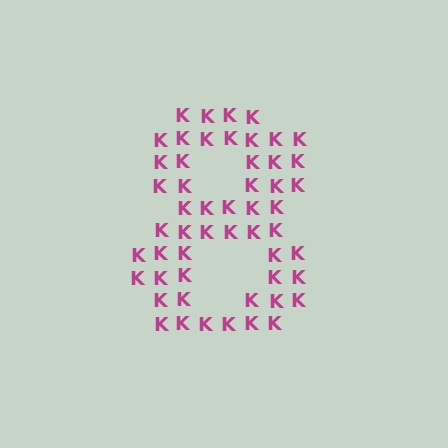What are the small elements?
The small elements are letter K's.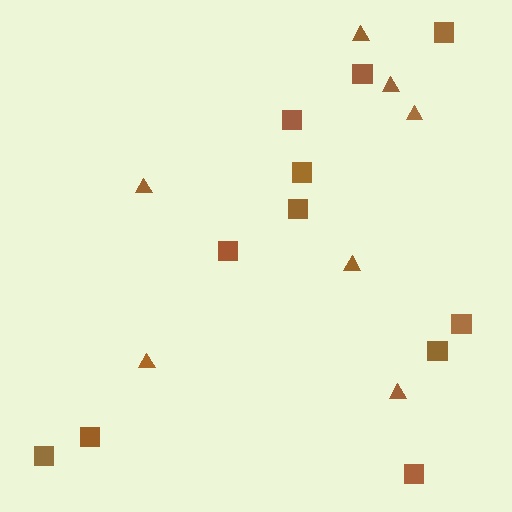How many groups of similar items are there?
There are 2 groups: one group of triangles (7) and one group of squares (11).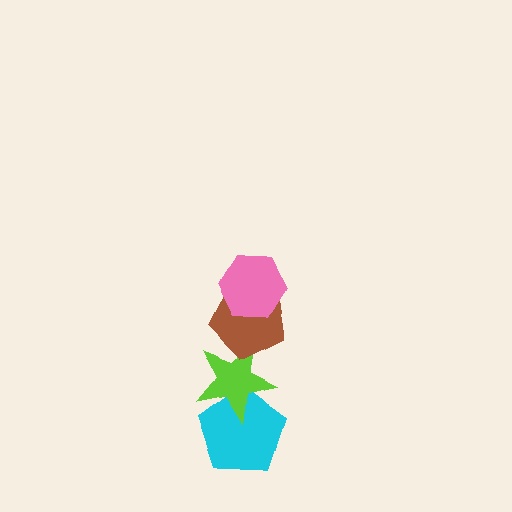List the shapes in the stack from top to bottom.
From top to bottom: the pink hexagon, the brown pentagon, the lime star, the cyan pentagon.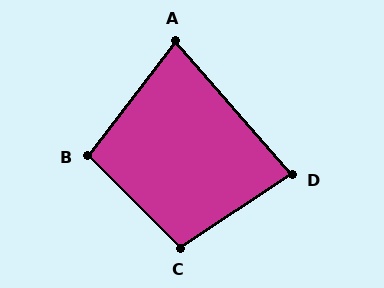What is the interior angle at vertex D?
Approximately 82 degrees (acute).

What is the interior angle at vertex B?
Approximately 98 degrees (obtuse).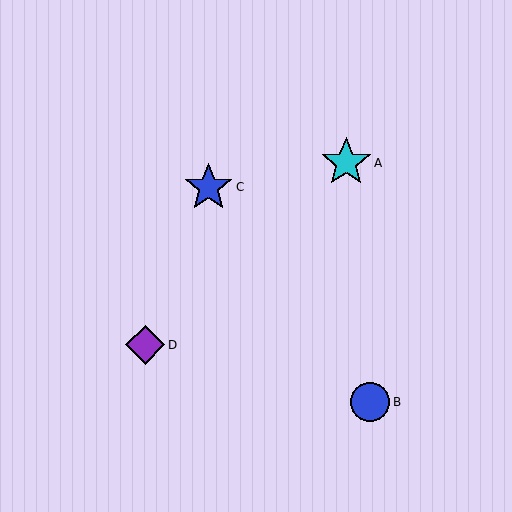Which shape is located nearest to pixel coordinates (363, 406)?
The blue circle (labeled B) at (370, 402) is nearest to that location.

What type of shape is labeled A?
Shape A is a cyan star.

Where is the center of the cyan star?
The center of the cyan star is at (346, 163).